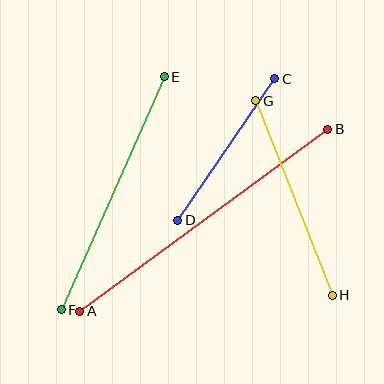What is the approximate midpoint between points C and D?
The midpoint is at approximately (226, 150) pixels.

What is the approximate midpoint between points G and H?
The midpoint is at approximately (294, 198) pixels.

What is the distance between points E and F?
The distance is approximately 255 pixels.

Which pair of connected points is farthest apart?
Points A and B are farthest apart.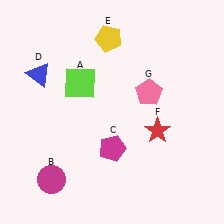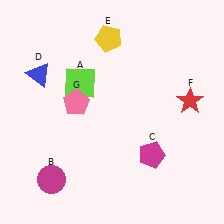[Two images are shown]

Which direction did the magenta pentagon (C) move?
The magenta pentagon (C) moved right.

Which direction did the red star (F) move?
The red star (F) moved right.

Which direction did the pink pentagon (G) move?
The pink pentagon (G) moved left.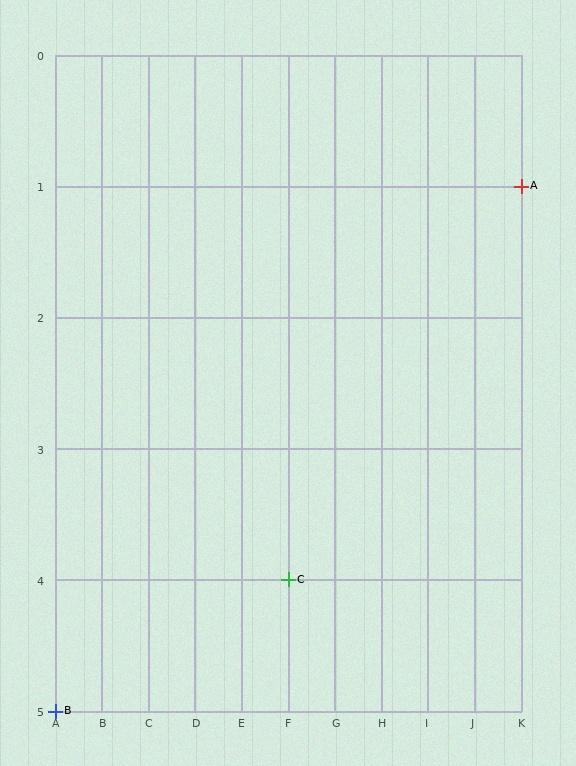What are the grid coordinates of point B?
Point B is at grid coordinates (A, 5).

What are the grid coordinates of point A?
Point A is at grid coordinates (K, 1).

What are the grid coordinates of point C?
Point C is at grid coordinates (F, 4).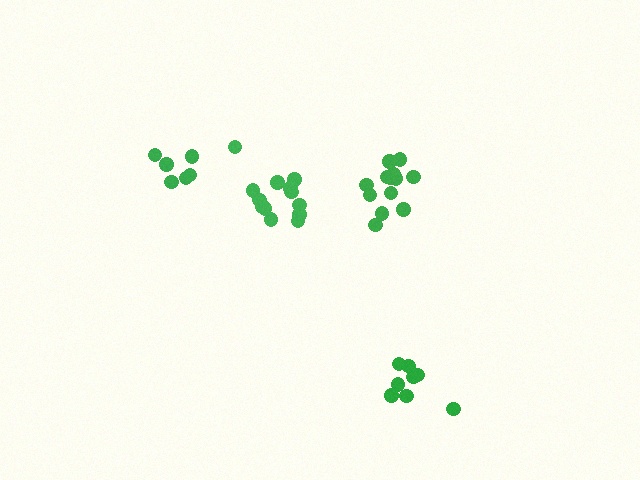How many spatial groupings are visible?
There are 4 spatial groupings.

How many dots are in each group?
Group 1: 13 dots, Group 2: 13 dots, Group 3: 8 dots, Group 4: 7 dots (41 total).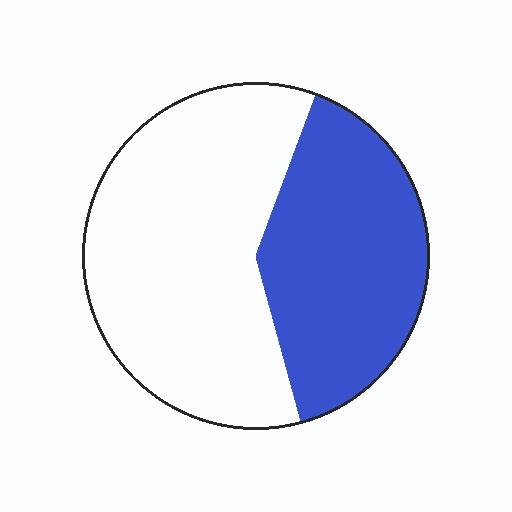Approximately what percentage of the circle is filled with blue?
Approximately 40%.